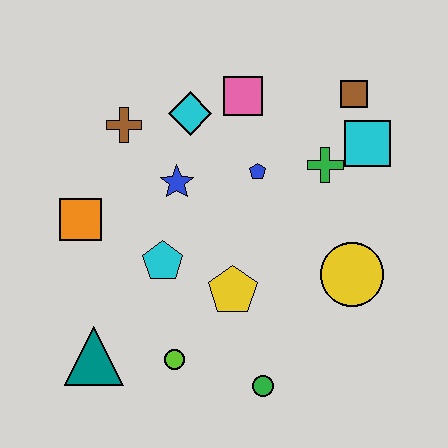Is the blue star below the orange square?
No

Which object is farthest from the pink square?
The teal triangle is farthest from the pink square.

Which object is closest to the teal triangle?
The lime circle is closest to the teal triangle.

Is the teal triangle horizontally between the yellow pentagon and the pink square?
No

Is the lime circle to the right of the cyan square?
No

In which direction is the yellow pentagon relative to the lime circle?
The yellow pentagon is above the lime circle.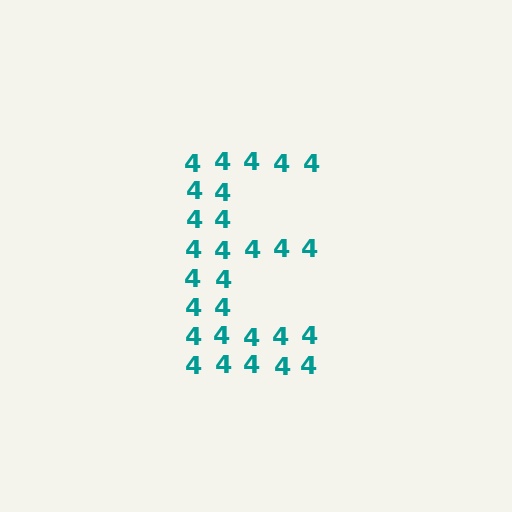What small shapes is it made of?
It is made of small digit 4's.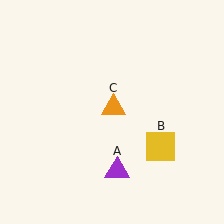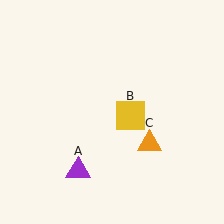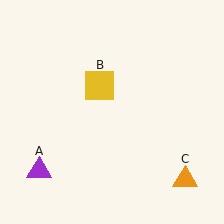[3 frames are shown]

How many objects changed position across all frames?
3 objects changed position: purple triangle (object A), yellow square (object B), orange triangle (object C).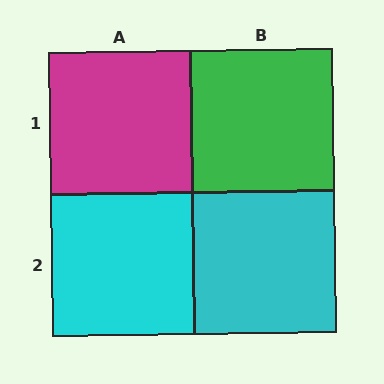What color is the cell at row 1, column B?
Green.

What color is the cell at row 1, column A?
Magenta.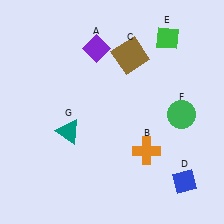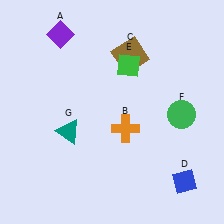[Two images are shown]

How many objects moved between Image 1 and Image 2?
3 objects moved between the two images.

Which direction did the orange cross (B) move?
The orange cross (B) moved up.